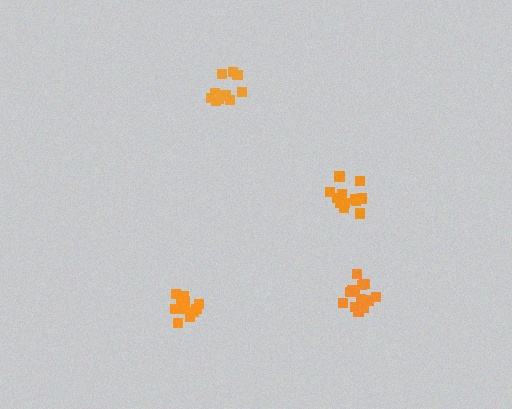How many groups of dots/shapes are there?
There are 4 groups.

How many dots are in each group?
Group 1: 12 dots, Group 2: 11 dots, Group 3: 14 dots, Group 4: 13 dots (50 total).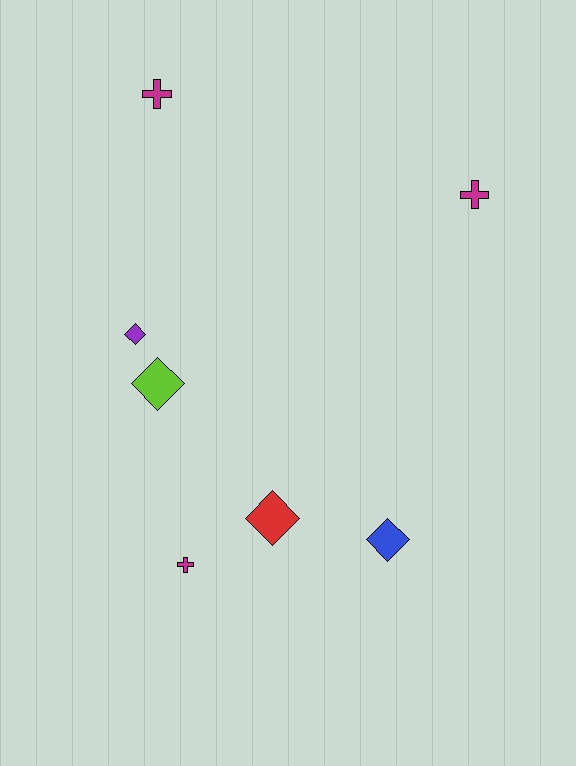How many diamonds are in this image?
There are 4 diamonds.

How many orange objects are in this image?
There are no orange objects.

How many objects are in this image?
There are 7 objects.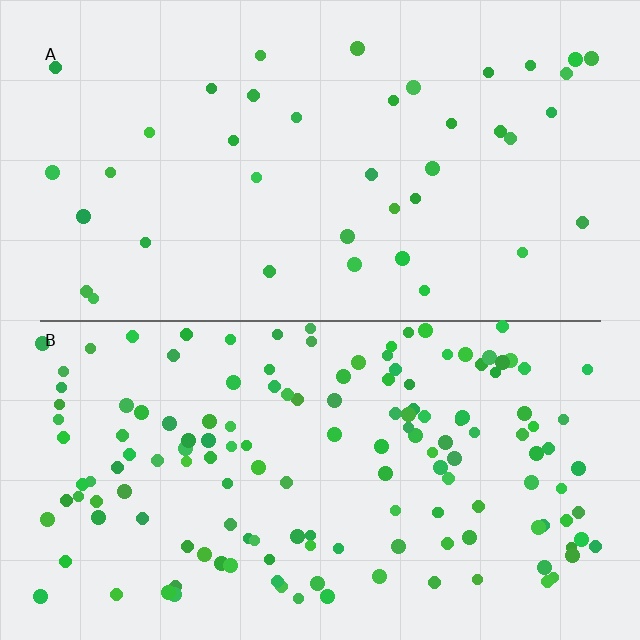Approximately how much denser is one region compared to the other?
Approximately 3.7× — region B over region A.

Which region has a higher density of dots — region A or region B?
B (the bottom).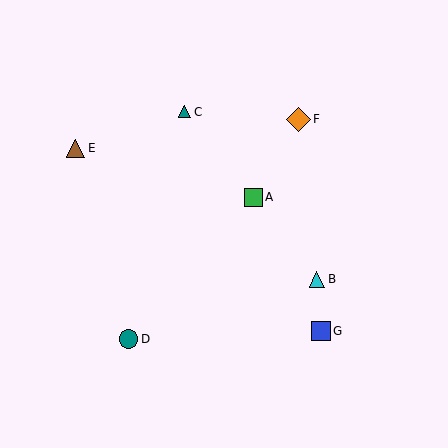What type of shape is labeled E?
Shape E is a brown triangle.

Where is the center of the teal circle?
The center of the teal circle is at (128, 339).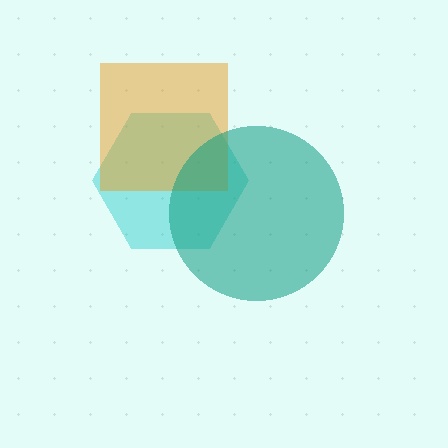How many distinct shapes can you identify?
There are 3 distinct shapes: a cyan hexagon, an orange square, a teal circle.